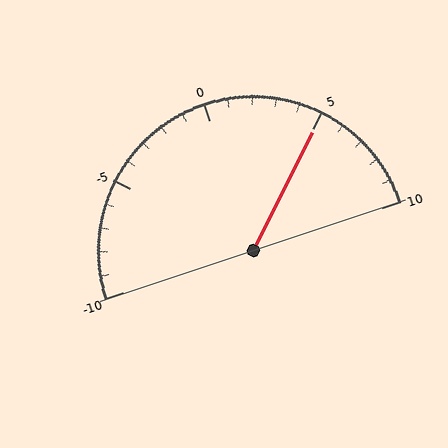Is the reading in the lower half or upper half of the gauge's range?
The reading is in the upper half of the range (-10 to 10).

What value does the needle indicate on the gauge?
The needle indicates approximately 5.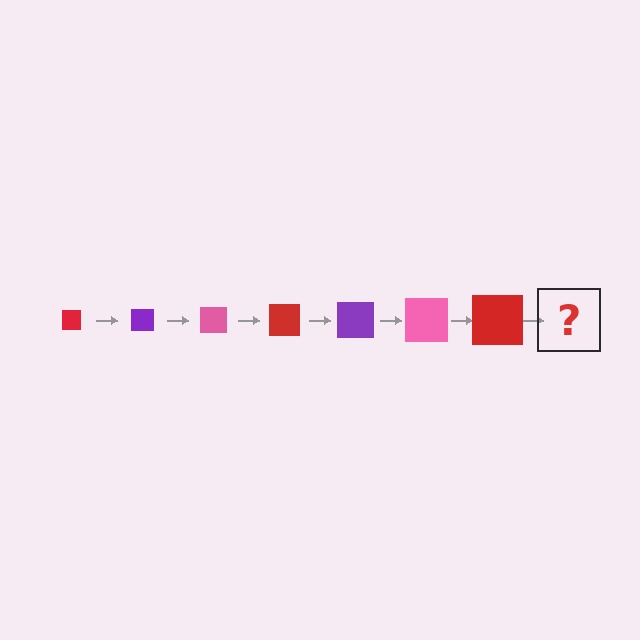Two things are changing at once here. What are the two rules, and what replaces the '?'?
The two rules are that the square grows larger each step and the color cycles through red, purple, and pink. The '?' should be a purple square, larger than the previous one.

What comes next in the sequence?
The next element should be a purple square, larger than the previous one.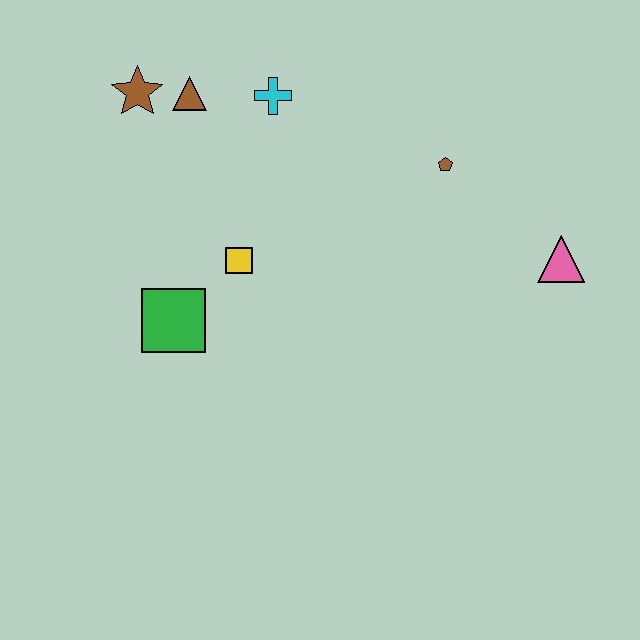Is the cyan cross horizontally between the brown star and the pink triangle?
Yes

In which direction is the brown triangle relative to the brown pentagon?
The brown triangle is to the left of the brown pentagon.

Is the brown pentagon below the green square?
No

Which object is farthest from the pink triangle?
The brown star is farthest from the pink triangle.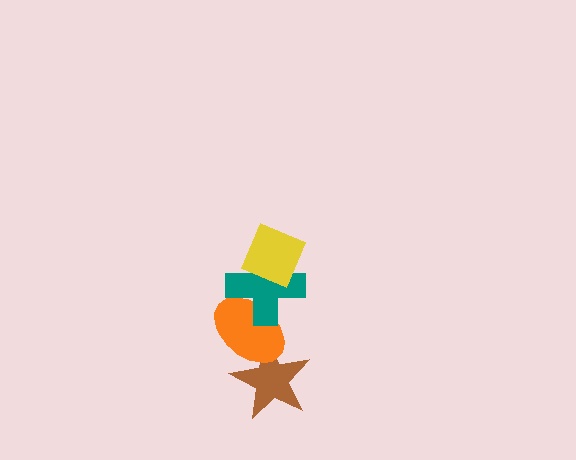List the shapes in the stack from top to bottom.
From top to bottom: the yellow diamond, the teal cross, the orange ellipse, the brown star.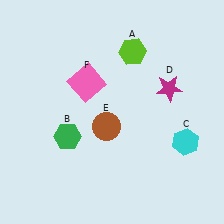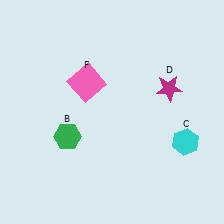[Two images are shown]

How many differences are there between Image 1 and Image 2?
There are 2 differences between the two images.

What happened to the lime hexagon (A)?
The lime hexagon (A) was removed in Image 2. It was in the top-right area of Image 1.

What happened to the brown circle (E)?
The brown circle (E) was removed in Image 2. It was in the bottom-left area of Image 1.